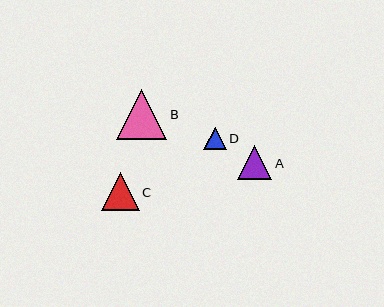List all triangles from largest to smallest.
From largest to smallest: B, C, A, D.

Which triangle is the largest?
Triangle B is the largest with a size of approximately 50 pixels.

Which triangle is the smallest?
Triangle D is the smallest with a size of approximately 23 pixels.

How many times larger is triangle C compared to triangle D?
Triangle C is approximately 1.7 times the size of triangle D.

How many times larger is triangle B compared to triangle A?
Triangle B is approximately 1.5 times the size of triangle A.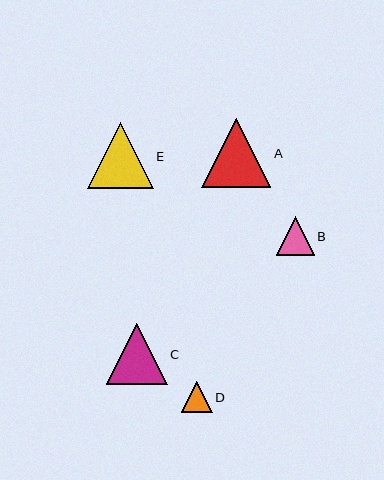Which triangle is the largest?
Triangle A is the largest with a size of approximately 69 pixels.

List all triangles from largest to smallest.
From largest to smallest: A, E, C, B, D.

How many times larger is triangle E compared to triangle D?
Triangle E is approximately 2.2 times the size of triangle D.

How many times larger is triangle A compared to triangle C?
Triangle A is approximately 1.1 times the size of triangle C.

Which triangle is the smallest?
Triangle D is the smallest with a size of approximately 31 pixels.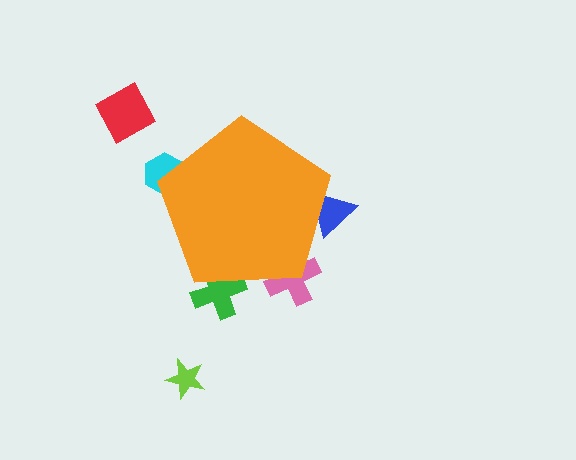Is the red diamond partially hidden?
No, the red diamond is fully visible.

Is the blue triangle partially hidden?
Yes, the blue triangle is partially hidden behind the orange pentagon.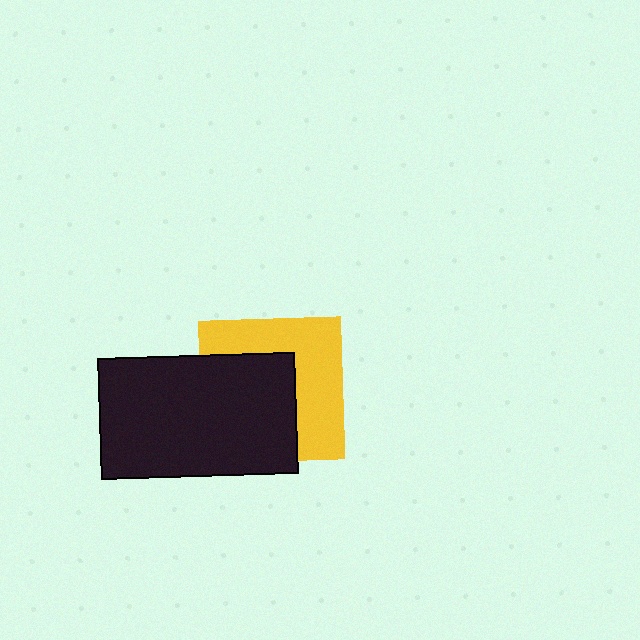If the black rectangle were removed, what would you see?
You would see the complete yellow square.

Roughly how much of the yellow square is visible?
About half of it is visible (roughly 49%).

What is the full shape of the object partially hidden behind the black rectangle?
The partially hidden object is a yellow square.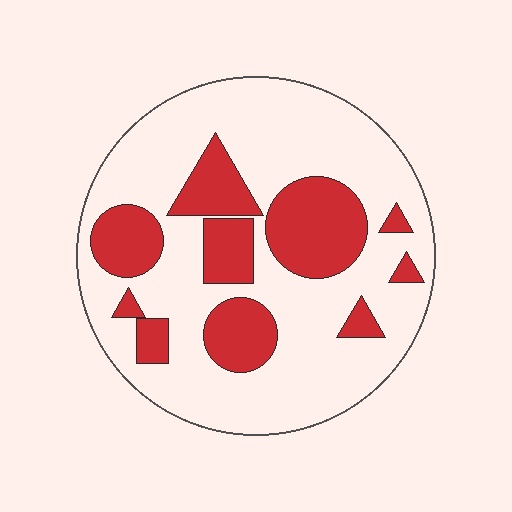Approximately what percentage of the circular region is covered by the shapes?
Approximately 30%.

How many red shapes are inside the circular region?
10.